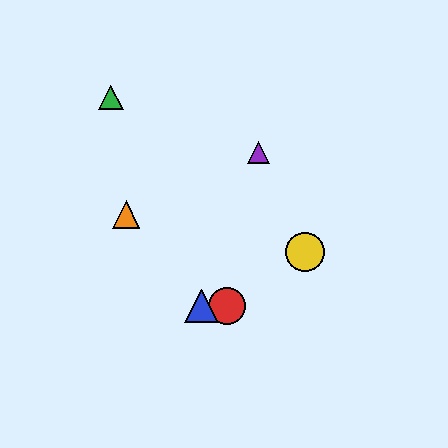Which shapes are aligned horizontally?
The red circle, the blue triangle are aligned horizontally.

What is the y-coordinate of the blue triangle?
The blue triangle is at y≈306.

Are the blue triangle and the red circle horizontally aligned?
Yes, both are at y≈306.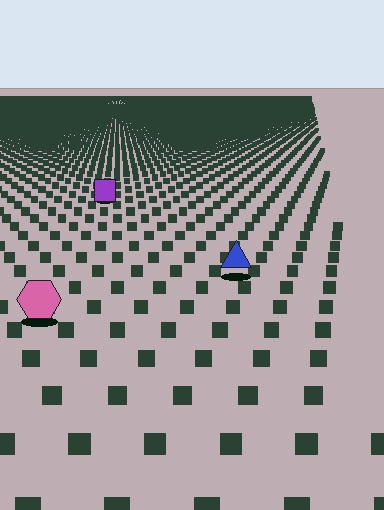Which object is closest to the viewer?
The pink hexagon is closest. The texture marks near it are larger and more spread out.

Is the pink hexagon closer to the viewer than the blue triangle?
Yes. The pink hexagon is closer — you can tell from the texture gradient: the ground texture is coarser near it.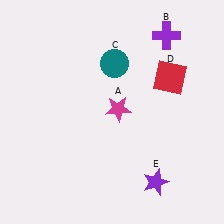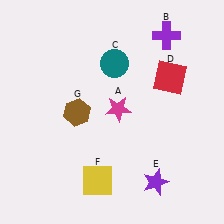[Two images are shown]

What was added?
A yellow square (F), a brown hexagon (G) were added in Image 2.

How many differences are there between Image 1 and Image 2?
There are 2 differences between the two images.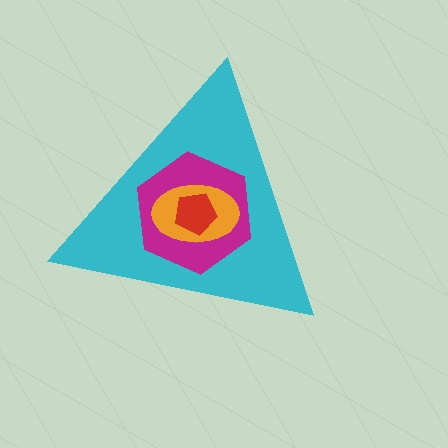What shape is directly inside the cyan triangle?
The magenta hexagon.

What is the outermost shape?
The cyan triangle.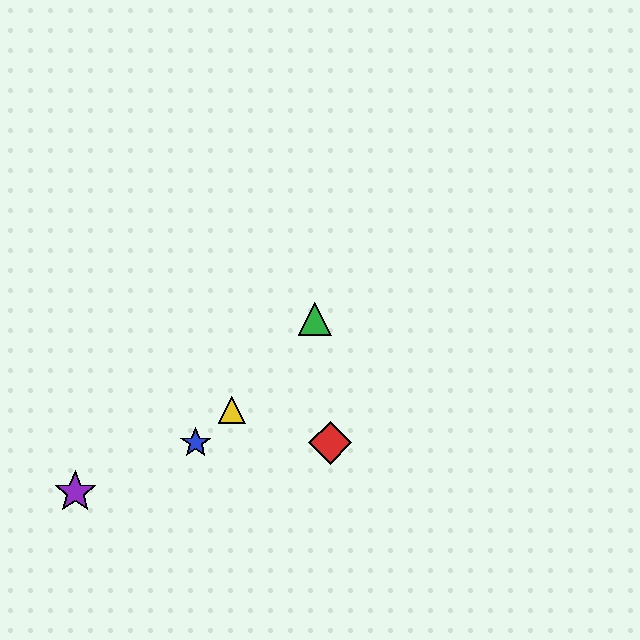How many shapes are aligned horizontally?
2 shapes (the red diamond, the blue star) are aligned horizontally.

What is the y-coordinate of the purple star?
The purple star is at y≈492.